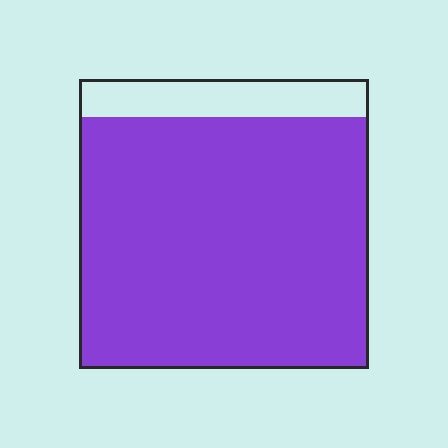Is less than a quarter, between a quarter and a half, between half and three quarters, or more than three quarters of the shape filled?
More than three quarters.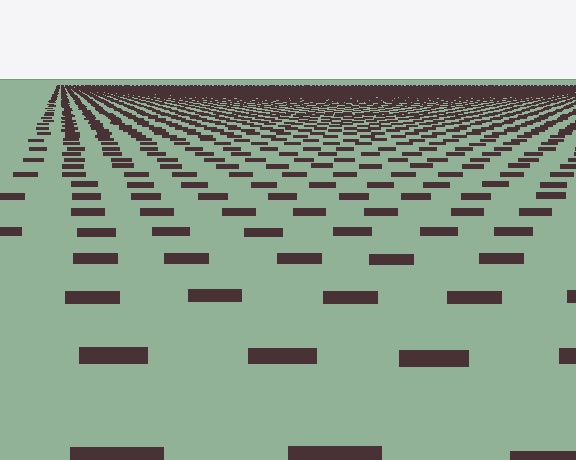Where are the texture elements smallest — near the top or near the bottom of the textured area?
Near the top.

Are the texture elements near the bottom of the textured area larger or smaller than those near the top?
Larger. Near the bottom, elements are closer to the viewer and appear at a bigger on-screen size.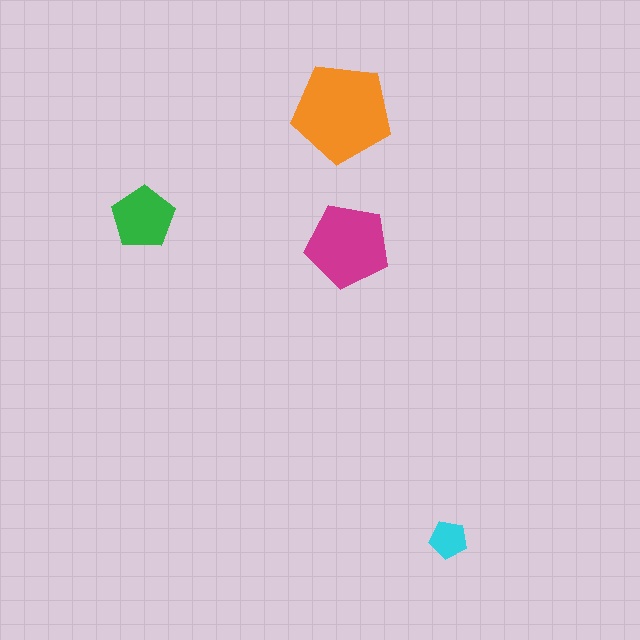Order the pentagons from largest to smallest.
the orange one, the magenta one, the green one, the cyan one.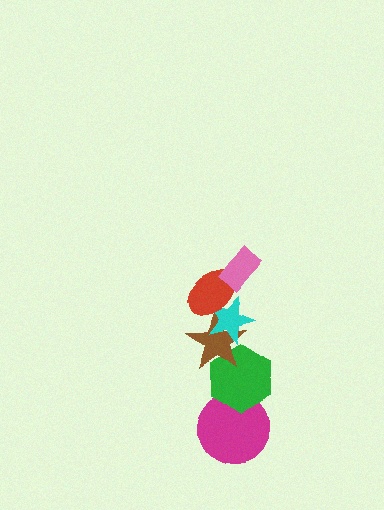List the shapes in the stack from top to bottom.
From top to bottom: the pink rectangle, the red ellipse, the cyan star, the brown star, the green hexagon, the magenta circle.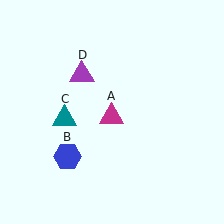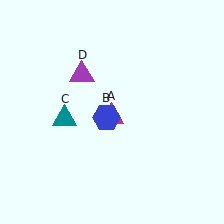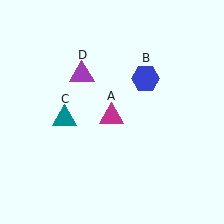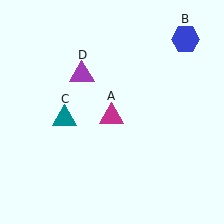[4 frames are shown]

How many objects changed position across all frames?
1 object changed position: blue hexagon (object B).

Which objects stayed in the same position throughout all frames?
Magenta triangle (object A) and teal triangle (object C) and purple triangle (object D) remained stationary.